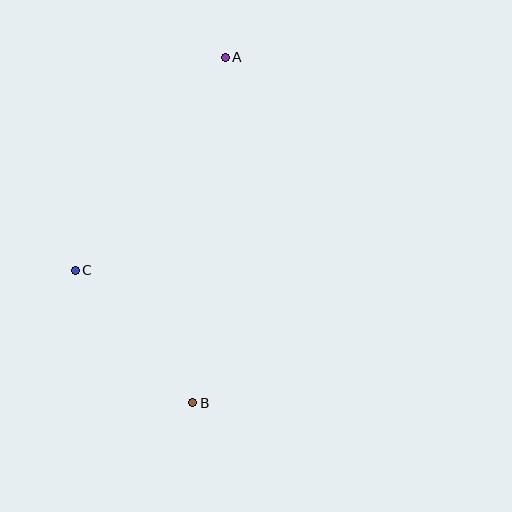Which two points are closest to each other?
Points B and C are closest to each other.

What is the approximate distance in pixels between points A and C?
The distance between A and C is approximately 260 pixels.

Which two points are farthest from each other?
Points A and B are farthest from each other.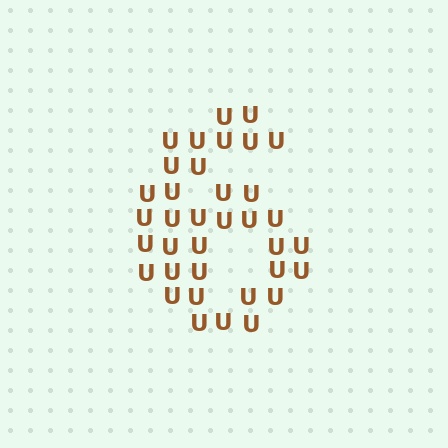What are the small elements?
The small elements are letter U's.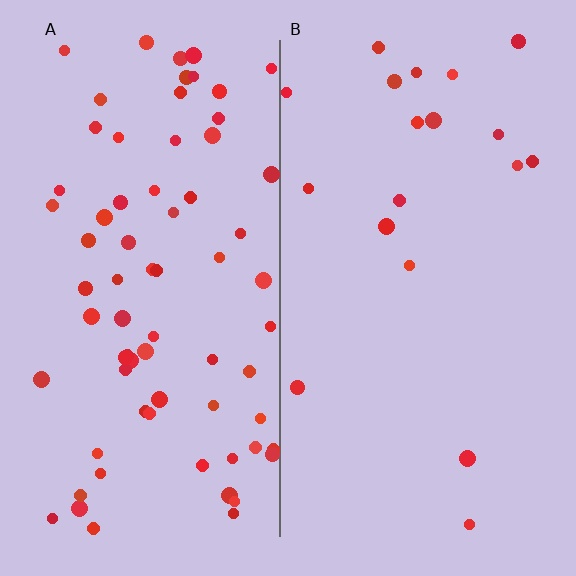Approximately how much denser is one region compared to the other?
Approximately 3.7× — region A over region B.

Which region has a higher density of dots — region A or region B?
A (the left).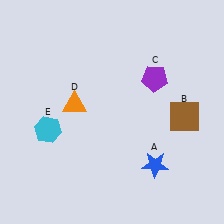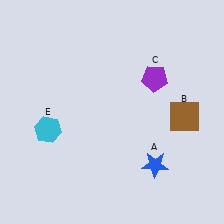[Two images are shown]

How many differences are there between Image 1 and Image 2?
There is 1 difference between the two images.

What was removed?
The orange triangle (D) was removed in Image 2.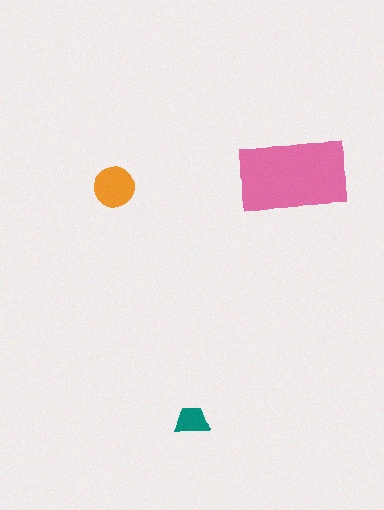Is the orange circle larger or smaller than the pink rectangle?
Smaller.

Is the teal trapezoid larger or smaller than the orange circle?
Smaller.